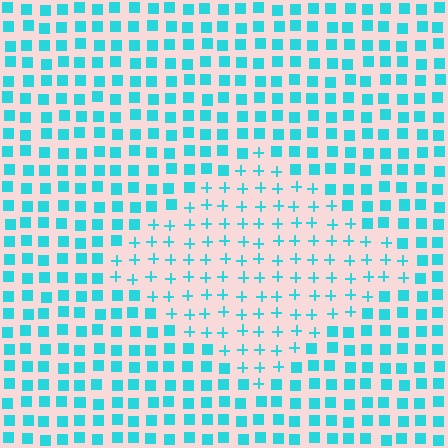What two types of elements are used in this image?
The image uses plus signs inside the diamond region and squares outside it.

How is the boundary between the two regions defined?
The boundary is defined by a change in element shape: plus signs inside vs. squares outside. All elements share the same color and spacing.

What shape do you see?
I see a diamond.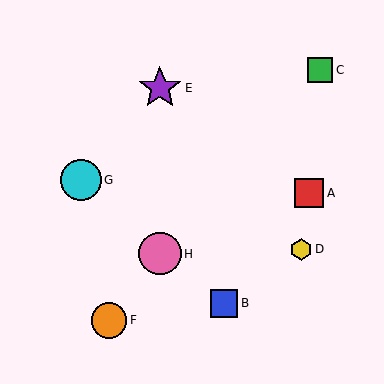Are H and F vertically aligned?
No, H is at x≈160 and F is at x≈109.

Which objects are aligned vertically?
Objects E, H are aligned vertically.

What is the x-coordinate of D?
Object D is at x≈301.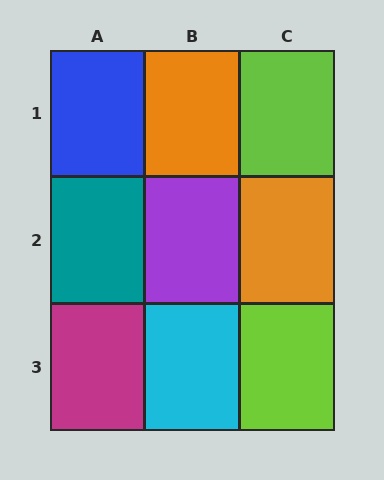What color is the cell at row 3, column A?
Magenta.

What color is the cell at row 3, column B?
Cyan.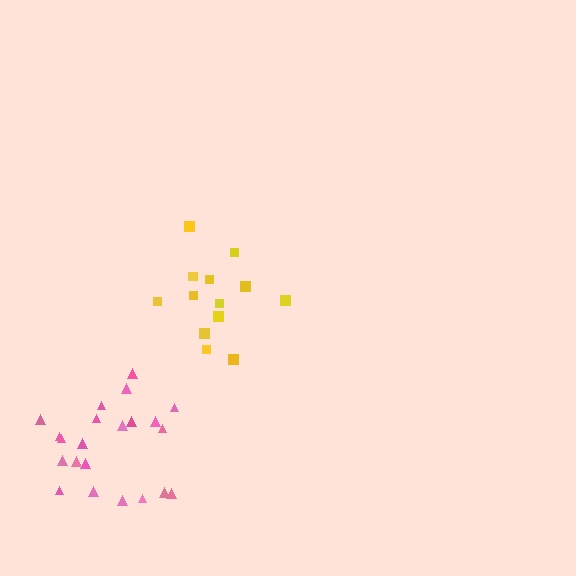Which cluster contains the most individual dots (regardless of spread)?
Pink (22).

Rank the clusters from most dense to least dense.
pink, yellow.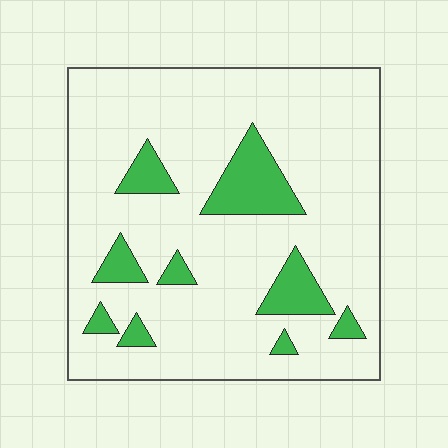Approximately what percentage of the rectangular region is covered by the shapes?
Approximately 15%.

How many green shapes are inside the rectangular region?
9.